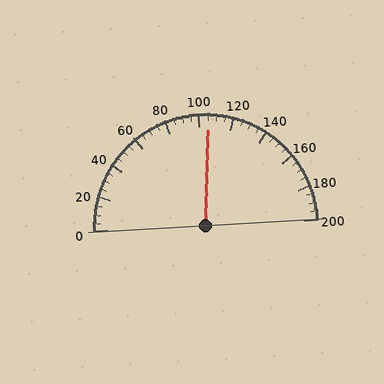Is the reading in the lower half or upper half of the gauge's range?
The reading is in the upper half of the range (0 to 200).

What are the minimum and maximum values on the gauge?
The gauge ranges from 0 to 200.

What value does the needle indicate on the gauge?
The needle indicates approximately 105.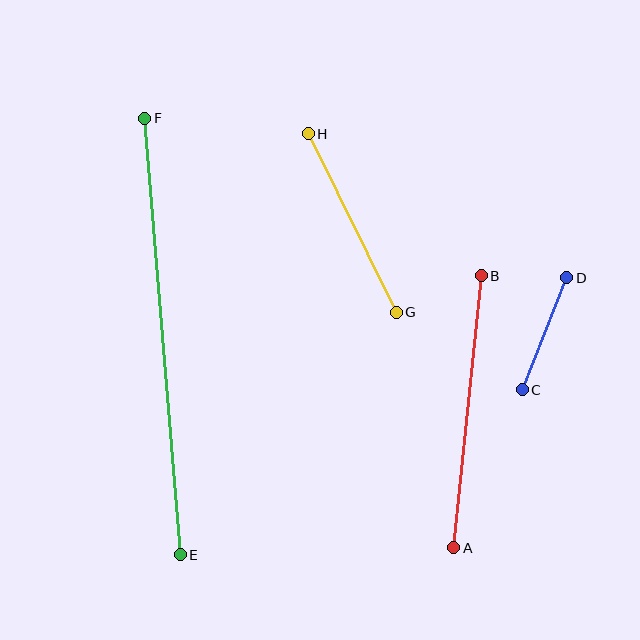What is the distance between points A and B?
The distance is approximately 274 pixels.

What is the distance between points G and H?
The distance is approximately 199 pixels.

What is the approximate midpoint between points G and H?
The midpoint is at approximately (352, 223) pixels.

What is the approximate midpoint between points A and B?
The midpoint is at approximately (468, 412) pixels.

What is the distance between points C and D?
The distance is approximately 120 pixels.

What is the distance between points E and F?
The distance is approximately 438 pixels.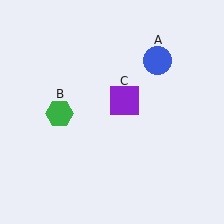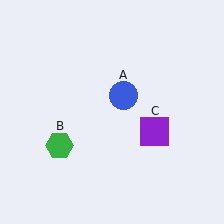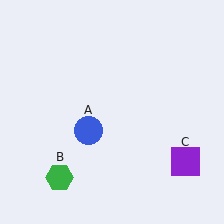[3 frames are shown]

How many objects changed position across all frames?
3 objects changed position: blue circle (object A), green hexagon (object B), purple square (object C).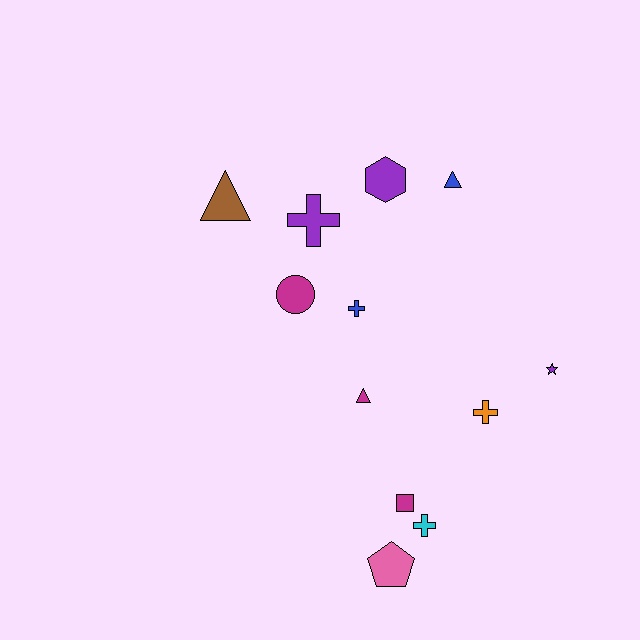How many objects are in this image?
There are 12 objects.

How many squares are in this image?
There is 1 square.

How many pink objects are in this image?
There is 1 pink object.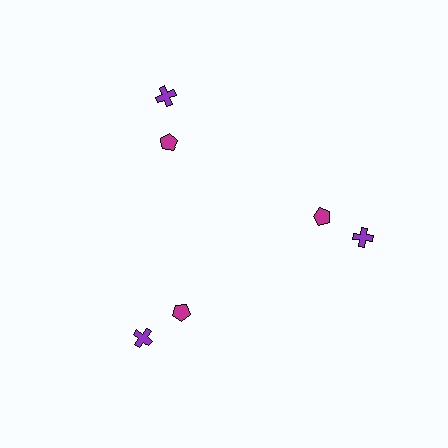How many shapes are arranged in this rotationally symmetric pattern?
There are 6 shapes, arranged in 3 groups of 2.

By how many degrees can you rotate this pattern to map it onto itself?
The pattern maps onto itself every 120 degrees of rotation.